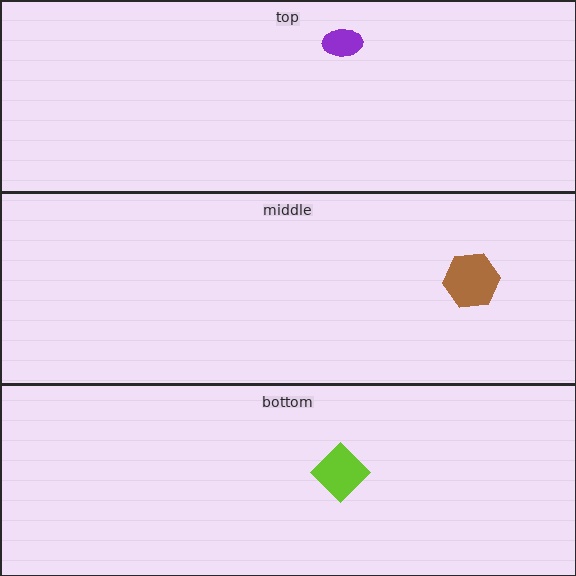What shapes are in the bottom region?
The lime diamond.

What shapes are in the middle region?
The brown hexagon.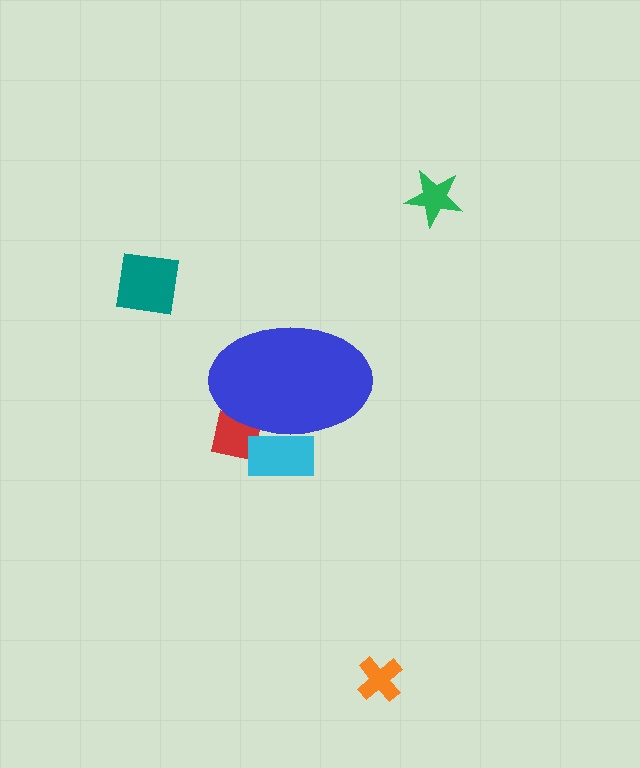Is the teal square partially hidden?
No, the teal square is fully visible.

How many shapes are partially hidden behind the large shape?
2 shapes are partially hidden.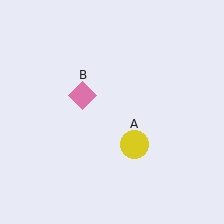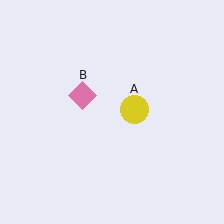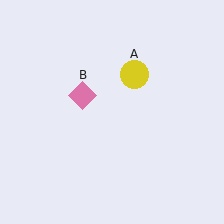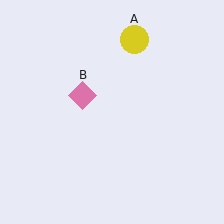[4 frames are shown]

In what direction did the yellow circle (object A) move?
The yellow circle (object A) moved up.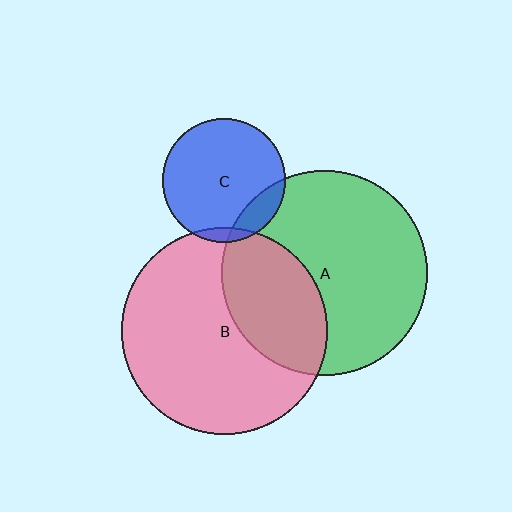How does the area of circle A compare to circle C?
Approximately 2.8 times.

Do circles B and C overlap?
Yes.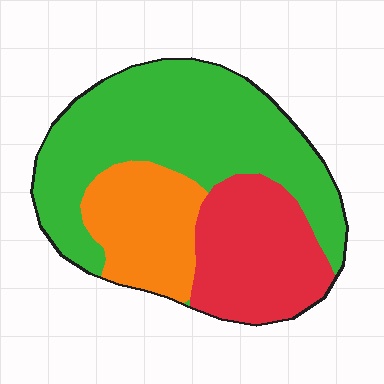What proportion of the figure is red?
Red covers about 25% of the figure.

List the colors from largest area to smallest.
From largest to smallest: green, red, orange.